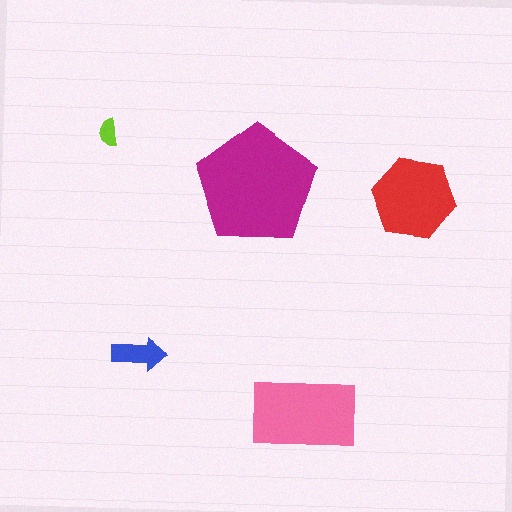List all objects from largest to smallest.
The magenta pentagon, the pink rectangle, the red hexagon, the blue arrow, the lime semicircle.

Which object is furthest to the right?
The red hexagon is rightmost.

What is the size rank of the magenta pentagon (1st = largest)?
1st.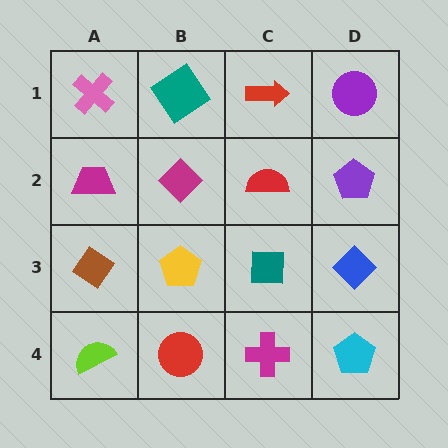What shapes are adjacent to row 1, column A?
A magenta trapezoid (row 2, column A), a teal diamond (row 1, column B).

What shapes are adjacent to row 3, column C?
A red semicircle (row 2, column C), a magenta cross (row 4, column C), a yellow pentagon (row 3, column B), a blue diamond (row 3, column D).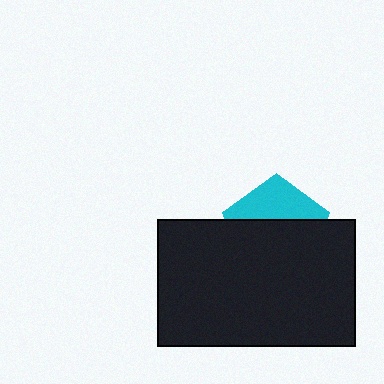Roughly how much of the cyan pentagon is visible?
A small part of it is visible (roughly 38%).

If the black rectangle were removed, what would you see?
You would see the complete cyan pentagon.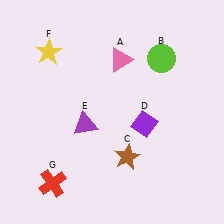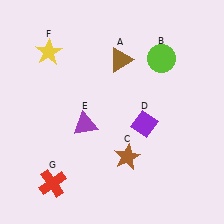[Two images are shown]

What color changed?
The triangle (A) changed from pink in Image 1 to brown in Image 2.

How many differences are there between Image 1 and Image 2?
There is 1 difference between the two images.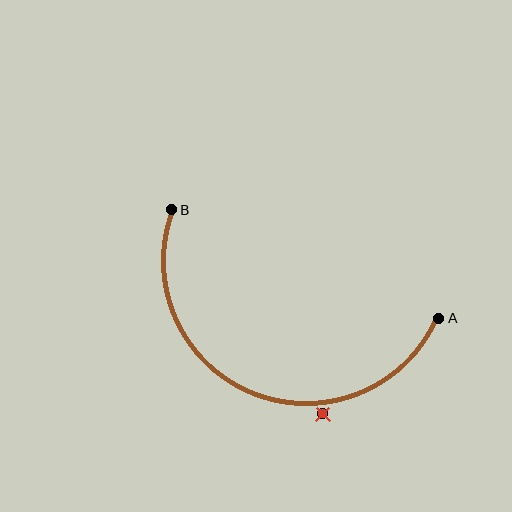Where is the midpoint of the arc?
The arc midpoint is the point on the curve farthest from the straight line joining A and B. It sits below that line.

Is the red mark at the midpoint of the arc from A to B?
No — the red mark does not lie on the arc at all. It sits slightly outside the curve.